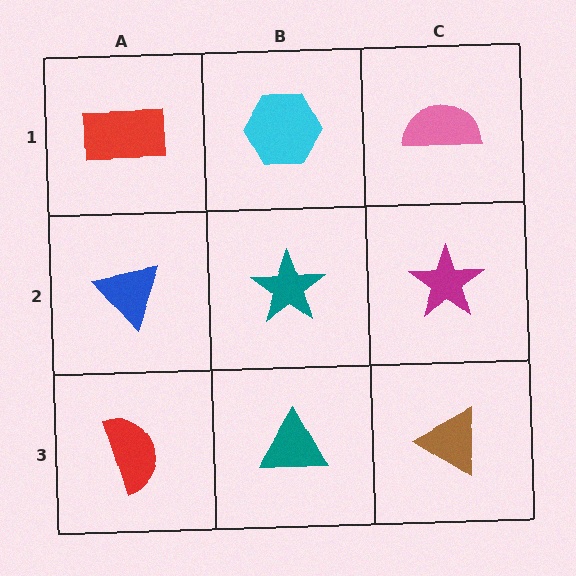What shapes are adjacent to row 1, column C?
A magenta star (row 2, column C), a cyan hexagon (row 1, column B).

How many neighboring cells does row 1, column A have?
2.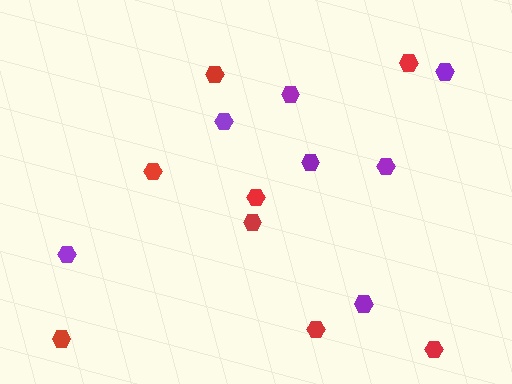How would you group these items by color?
There are 2 groups: one group of red hexagons (8) and one group of purple hexagons (7).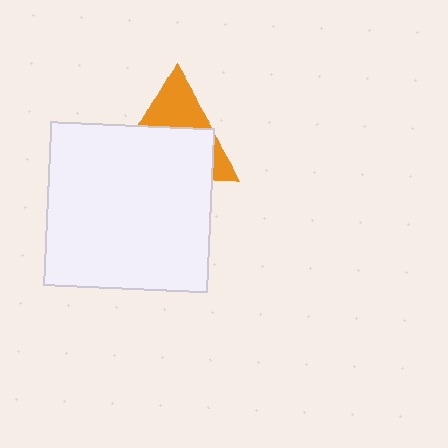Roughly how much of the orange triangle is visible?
A small part of it is visible (roughly 39%).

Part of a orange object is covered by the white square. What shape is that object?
It is a triangle.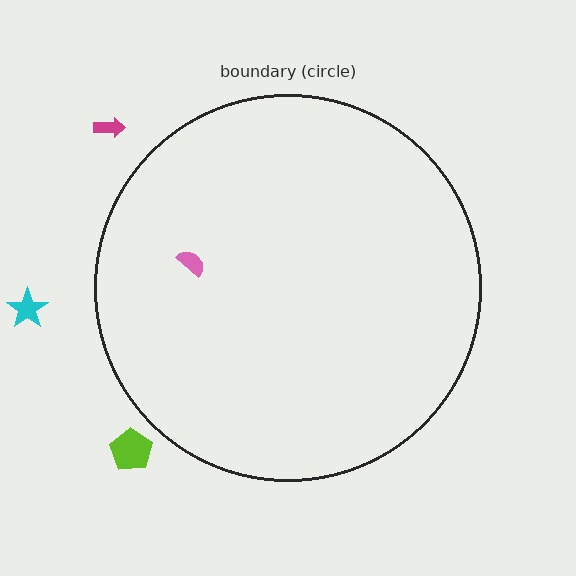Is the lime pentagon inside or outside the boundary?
Outside.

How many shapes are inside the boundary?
1 inside, 3 outside.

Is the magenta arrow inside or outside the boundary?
Outside.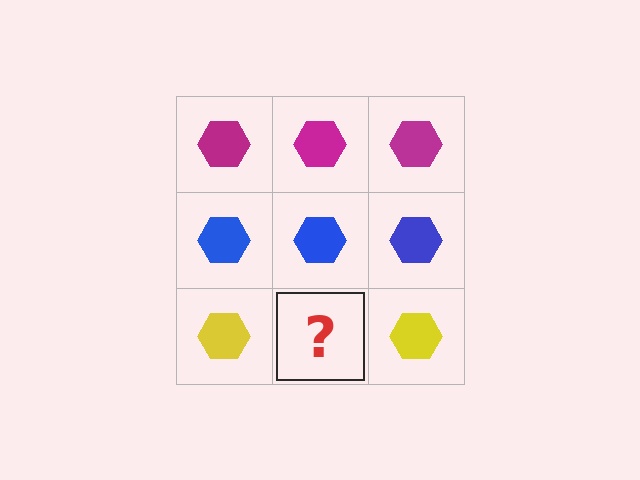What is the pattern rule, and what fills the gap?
The rule is that each row has a consistent color. The gap should be filled with a yellow hexagon.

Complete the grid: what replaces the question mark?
The question mark should be replaced with a yellow hexagon.